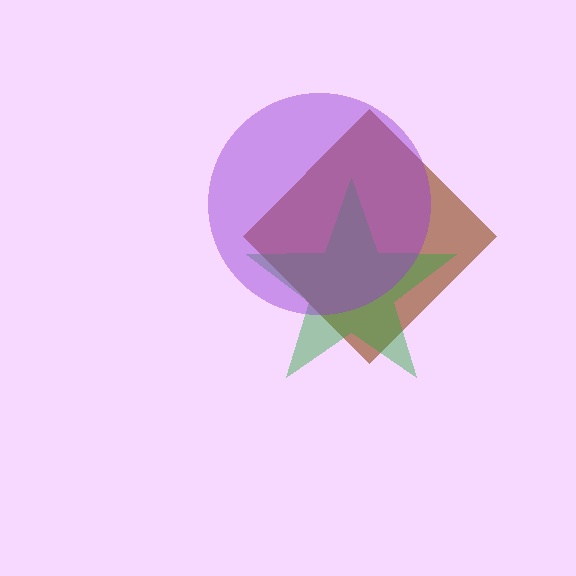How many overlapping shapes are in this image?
There are 3 overlapping shapes in the image.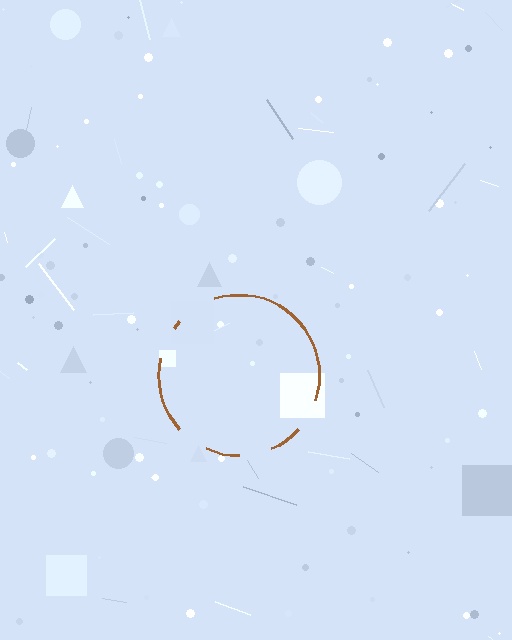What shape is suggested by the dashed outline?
The dashed outline suggests a circle.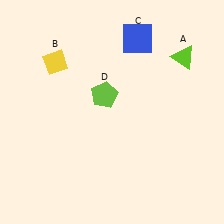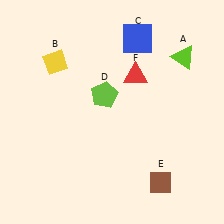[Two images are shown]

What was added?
A brown diamond (E), a red triangle (F) were added in Image 2.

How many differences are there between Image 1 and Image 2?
There are 2 differences between the two images.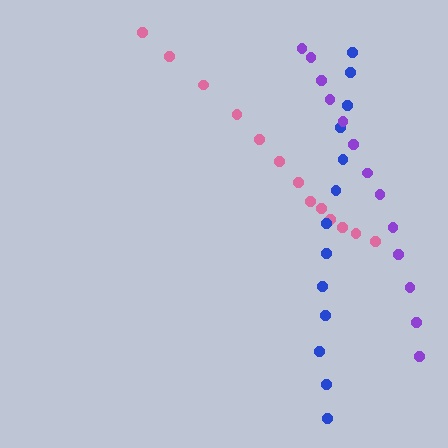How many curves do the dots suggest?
There are 3 distinct paths.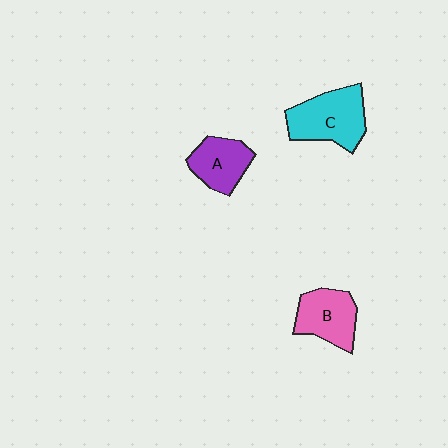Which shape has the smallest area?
Shape A (purple).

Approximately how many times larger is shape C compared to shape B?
Approximately 1.3 times.